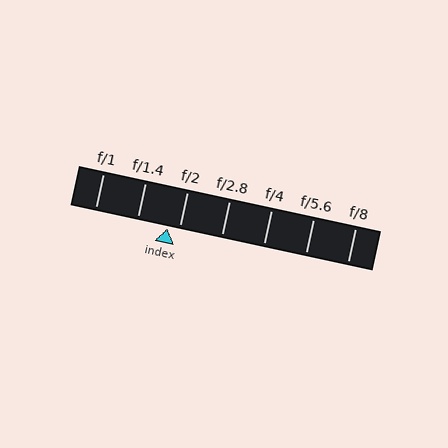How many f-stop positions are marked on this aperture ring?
There are 7 f-stop positions marked.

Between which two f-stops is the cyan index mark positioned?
The index mark is between f/1.4 and f/2.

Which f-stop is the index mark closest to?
The index mark is closest to f/2.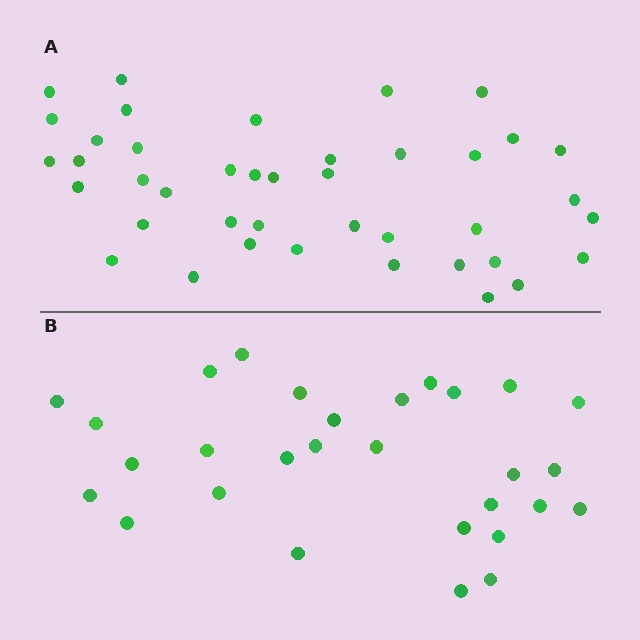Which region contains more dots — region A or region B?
Region A (the top region) has more dots.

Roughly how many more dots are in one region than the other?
Region A has roughly 12 or so more dots than region B.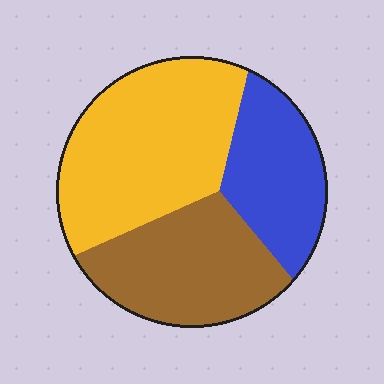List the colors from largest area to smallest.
From largest to smallest: yellow, brown, blue.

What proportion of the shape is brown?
Brown takes up between a quarter and a half of the shape.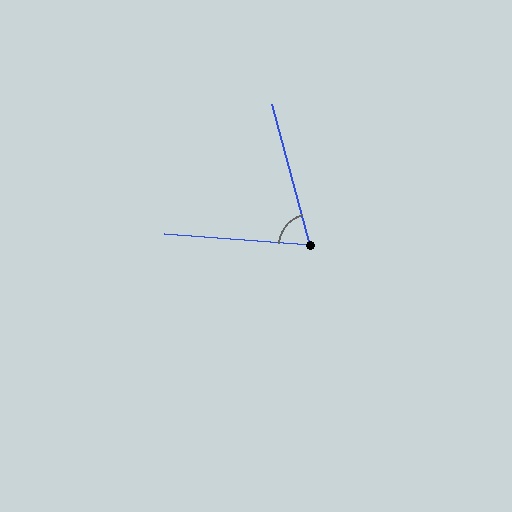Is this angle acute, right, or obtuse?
It is acute.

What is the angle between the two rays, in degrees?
Approximately 70 degrees.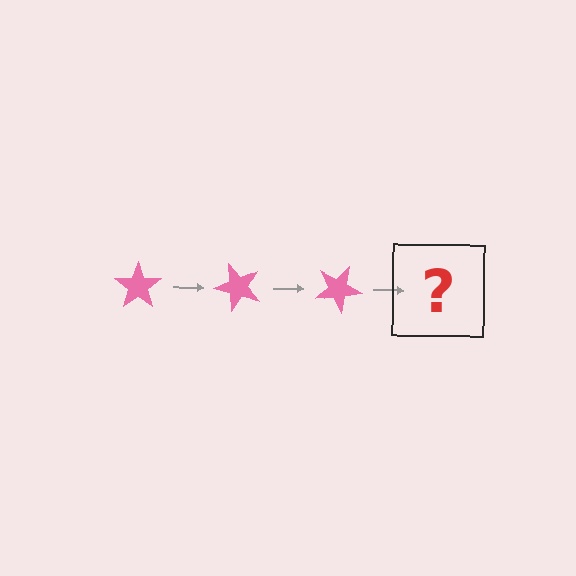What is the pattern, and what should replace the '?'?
The pattern is that the star rotates 50 degrees each step. The '?' should be a pink star rotated 150 degrees.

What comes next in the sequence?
The next element should be a pink star rotated 150 degrees.